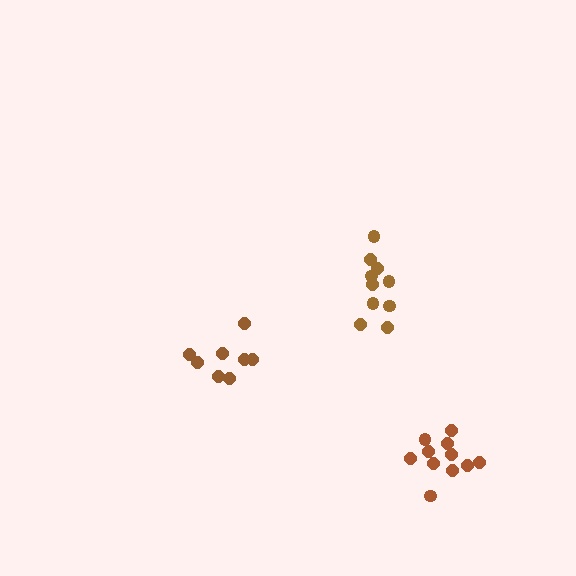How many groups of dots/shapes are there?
There are 3 groups.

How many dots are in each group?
Group 1: 8 dots, Group 2: 10 dots, Group 3: 11 dots (29 total).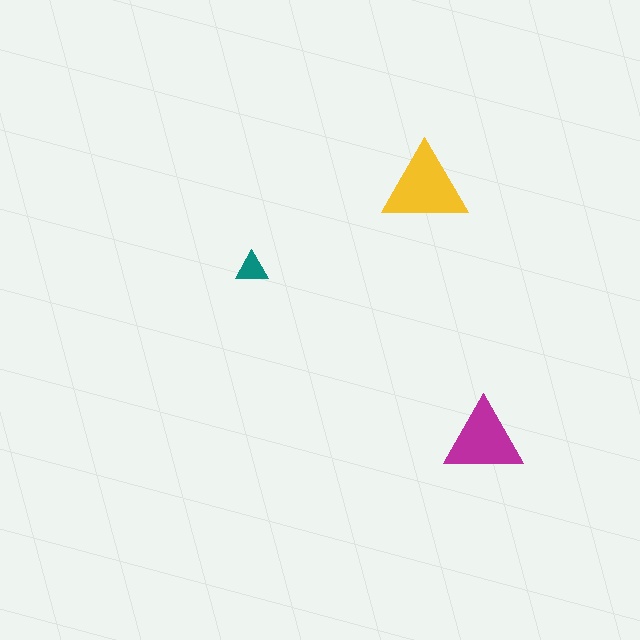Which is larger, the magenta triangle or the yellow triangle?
The yellow one.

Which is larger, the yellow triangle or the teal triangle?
The yellow one.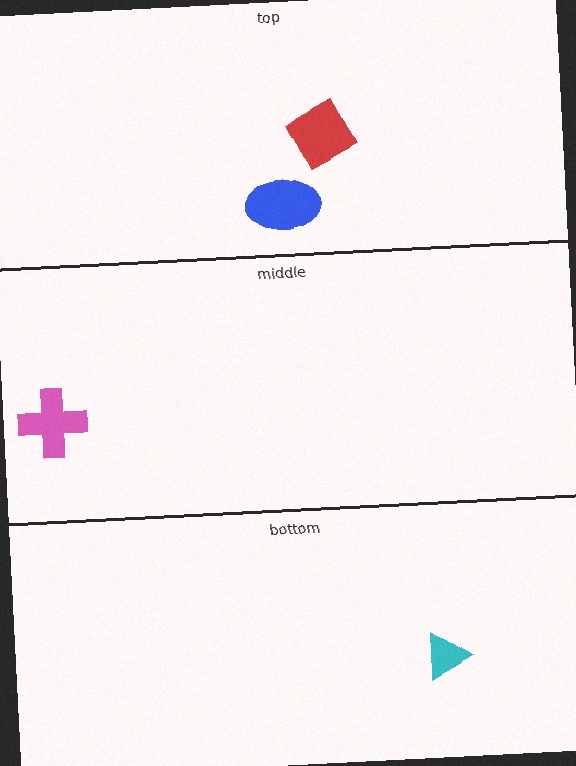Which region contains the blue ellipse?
The top region.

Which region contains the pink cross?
The middle region.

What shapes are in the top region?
The blue ellipse, the red diamond.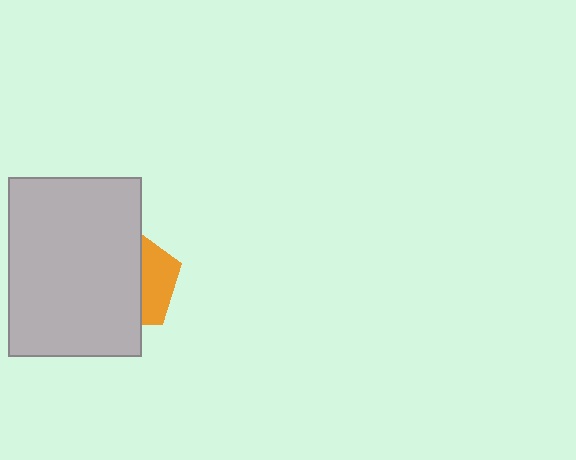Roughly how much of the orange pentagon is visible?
A small part of it is visible (roughly 34%).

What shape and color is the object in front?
The object in front is a light gray rectangle.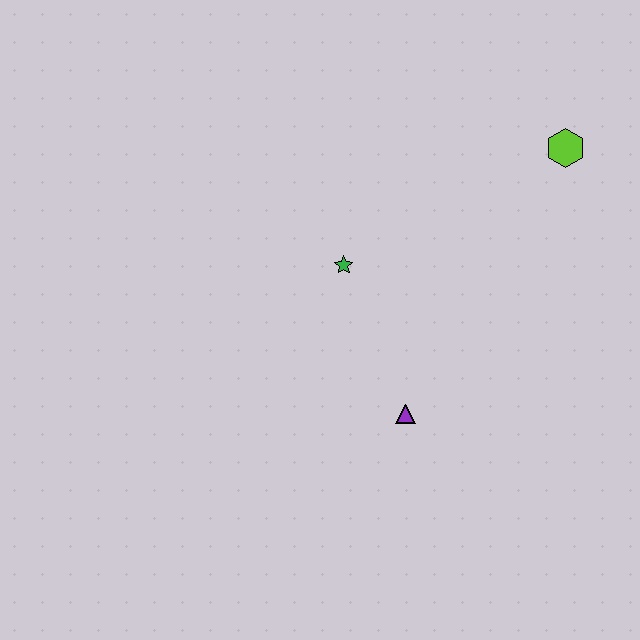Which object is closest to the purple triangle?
The green star is closest to the purple triangle.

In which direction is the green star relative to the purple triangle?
The green star is above the purple triangle.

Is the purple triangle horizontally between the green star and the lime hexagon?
Yes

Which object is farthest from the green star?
The lime hexagon is farthest from the green star.